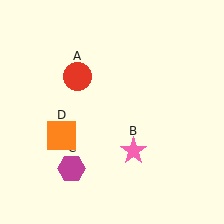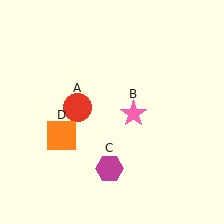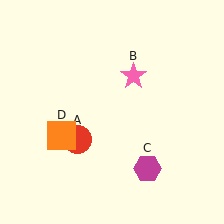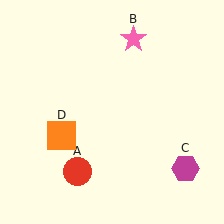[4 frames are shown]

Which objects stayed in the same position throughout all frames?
Orange square (object D) remained stationary.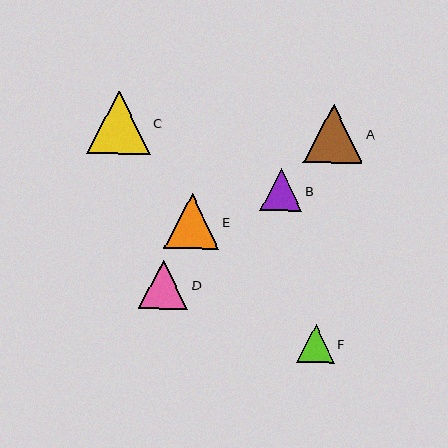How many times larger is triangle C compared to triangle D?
Triangle C is approximately 1.3 times the size of triangle D.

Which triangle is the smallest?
Triangle F is the smallest with a size of approximately 38 pixels.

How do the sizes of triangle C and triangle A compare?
Triangle C and triangle A are approximately the same size.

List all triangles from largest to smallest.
From largest to smallest: C, A, E, D, B, F.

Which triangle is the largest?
Triangle C is the largest with a size of approximately 63 pixels.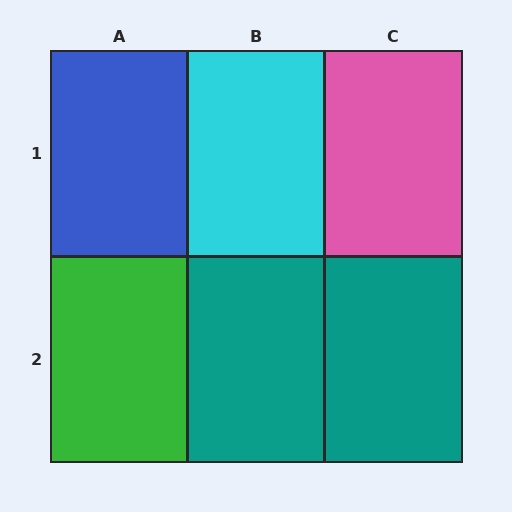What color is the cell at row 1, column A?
Blue.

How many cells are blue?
1 cell is blue.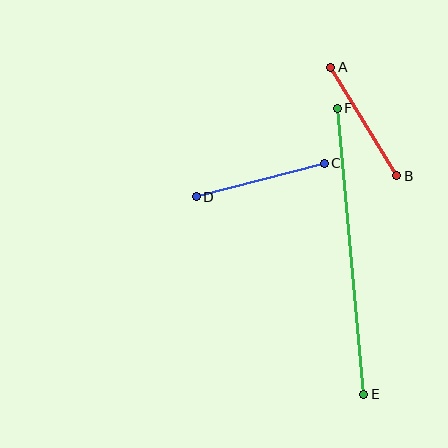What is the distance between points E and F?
The distance is approximately 287 pixels.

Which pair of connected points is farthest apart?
Points E and F are farthest apart.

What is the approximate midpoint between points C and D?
The midpoint is at approximately (260, 180) pixels.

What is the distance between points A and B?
The distance is approximately 127 pixels.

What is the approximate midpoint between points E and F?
The midpoint is at approximately (350, 251) pixels.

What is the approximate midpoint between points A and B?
The midpoint is at approximately (364, 121) pixels.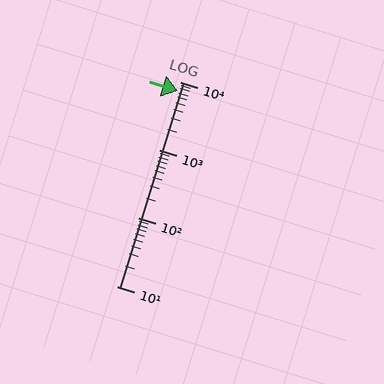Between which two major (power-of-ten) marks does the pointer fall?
The pointer is between 1000 and 10000.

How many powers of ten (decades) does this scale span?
The scale spans 3 decades, from 10 to 10000.